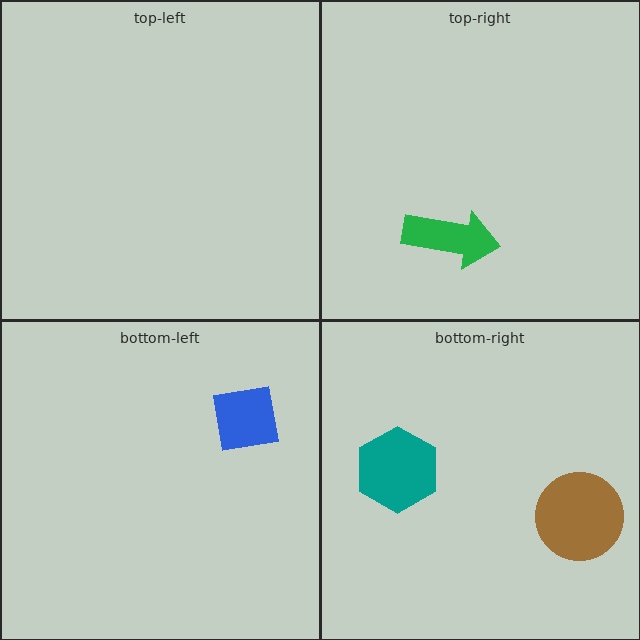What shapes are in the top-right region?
The green arrow.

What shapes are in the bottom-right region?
The teal hexagon, the brown circle.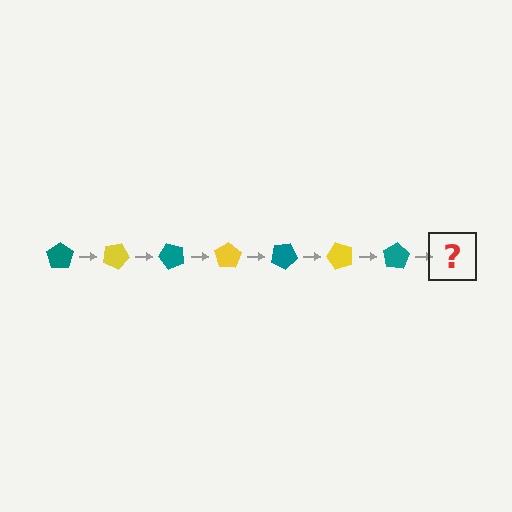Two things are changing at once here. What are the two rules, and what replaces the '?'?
The two rules are that it rotates 25 degrees each step and the color cycles through teal and yellow. The '?' should be a yellow pentagon, rotated 175 degrees from the start.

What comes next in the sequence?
The next element should be a yellow pentagon, rotated 175 degrees from the start.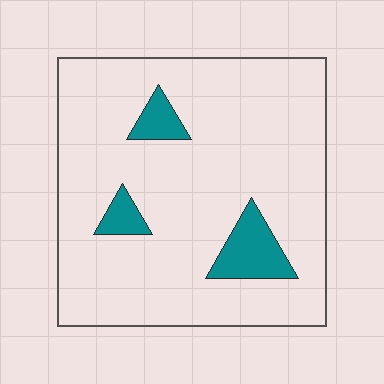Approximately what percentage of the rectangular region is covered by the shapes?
Approximately 10%.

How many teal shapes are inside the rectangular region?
3.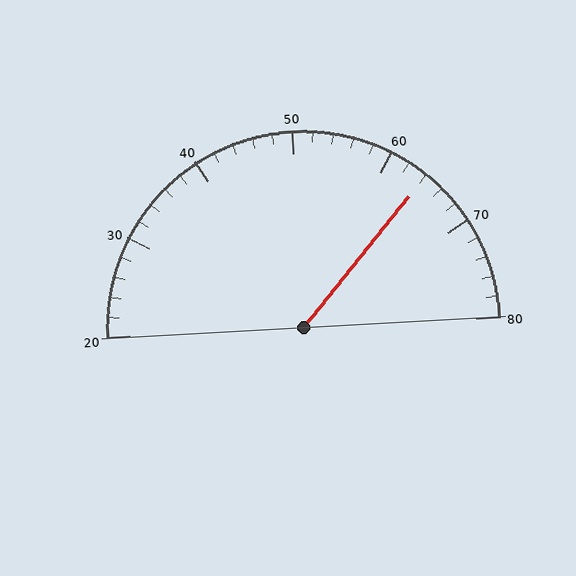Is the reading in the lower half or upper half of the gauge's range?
The reading is in the upper half of the range (20 to 80).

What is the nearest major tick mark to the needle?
The nearest major tick mark is 60.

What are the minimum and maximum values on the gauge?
The gauge ranges from 20 to 80.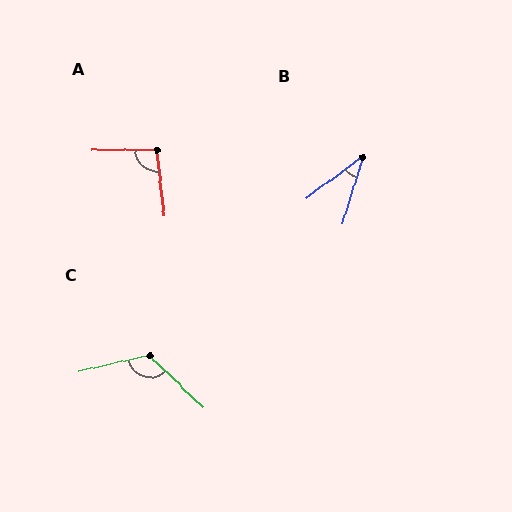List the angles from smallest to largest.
B (36°), A (97°), C (123°).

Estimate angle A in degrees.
Approximately 97 degrees.